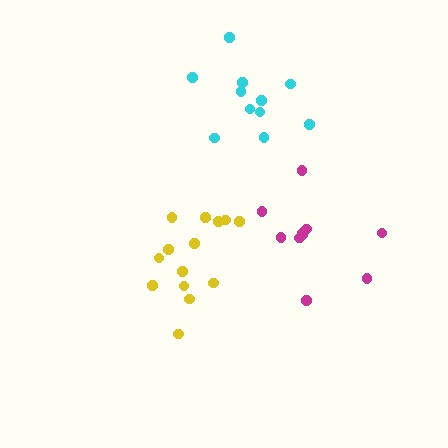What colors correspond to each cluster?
The clusters are colored: cyan, magenta, yellow.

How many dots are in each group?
Group 1: 11 dots, Group 2: 10 dots, Group 3: 14 dots (35 total).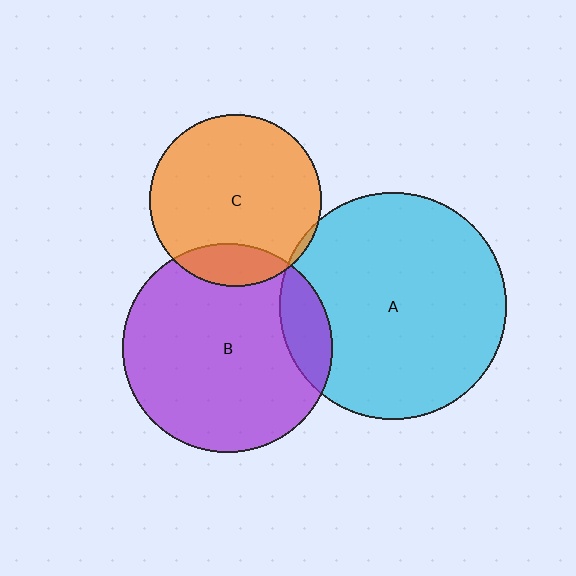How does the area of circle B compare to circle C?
Approximately 1.5 times.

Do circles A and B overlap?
Yes.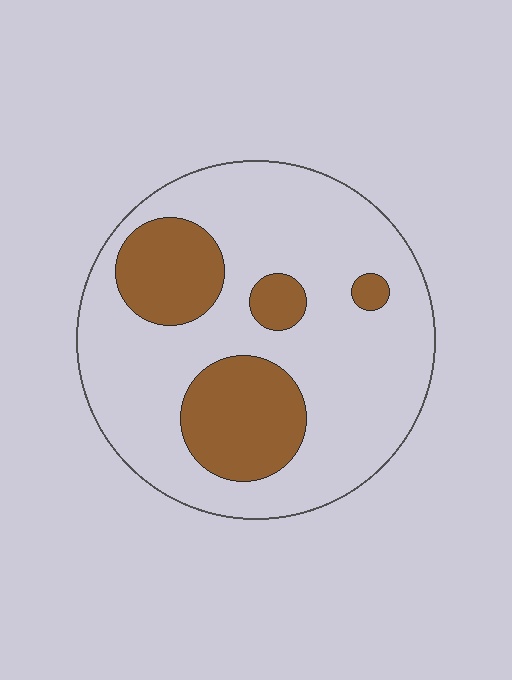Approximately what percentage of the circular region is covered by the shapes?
Approximately 25%.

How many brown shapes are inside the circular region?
4.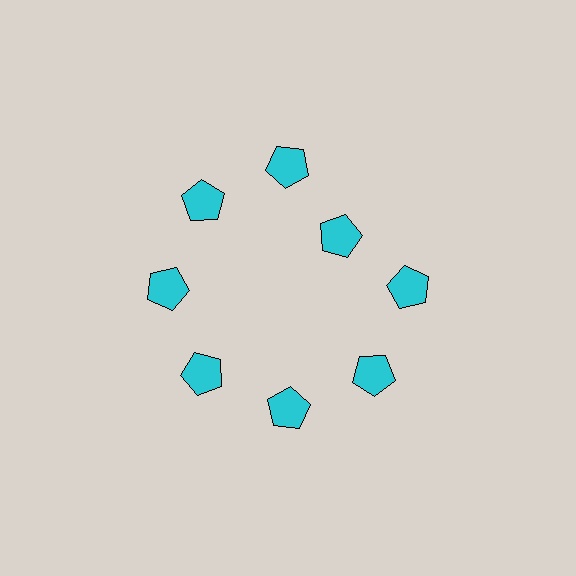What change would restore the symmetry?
The symmetry would be restored by moving it outward, back onto the ring so that all 8 pentagons sit at equal angles and equal distance from the center.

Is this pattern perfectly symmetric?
No. The 8 cyan pentagons are arranged in a ring, but one element near the 2 o'clock position is pulled inward toward the center, breaking the 8-fold rotational symmetry.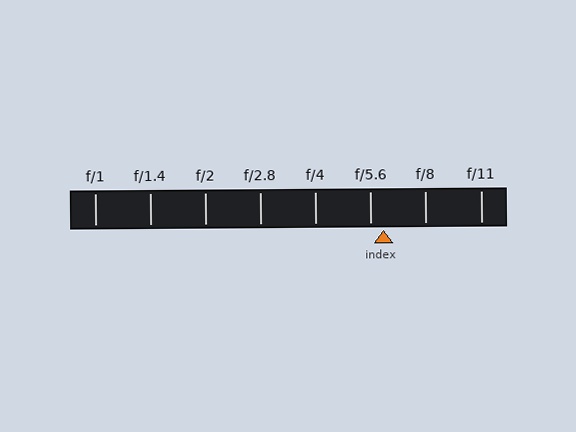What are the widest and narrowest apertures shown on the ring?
The widest aperture shown is f/1 and the narrowest is f/11.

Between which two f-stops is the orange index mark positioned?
The index mark is between f/5.6 and f/8.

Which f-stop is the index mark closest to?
The index mark is closest to f/5.6.